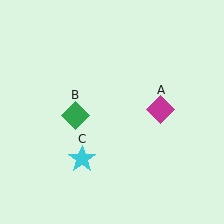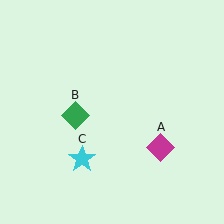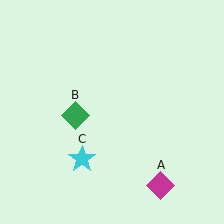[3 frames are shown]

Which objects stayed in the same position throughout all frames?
Green diamond (object B) and cyan star (object C) remained stationary.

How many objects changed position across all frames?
1 object changed position: magenta diamond (object A).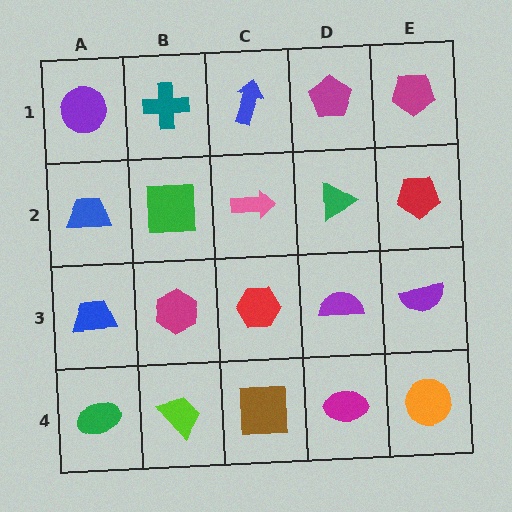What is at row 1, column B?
A teal cross.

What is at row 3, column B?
A magenta hexagon.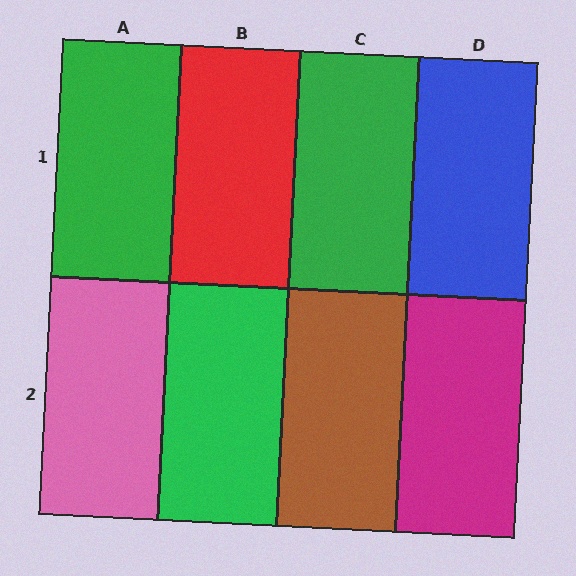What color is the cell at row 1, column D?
Blue.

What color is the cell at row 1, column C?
Green.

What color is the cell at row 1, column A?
Green.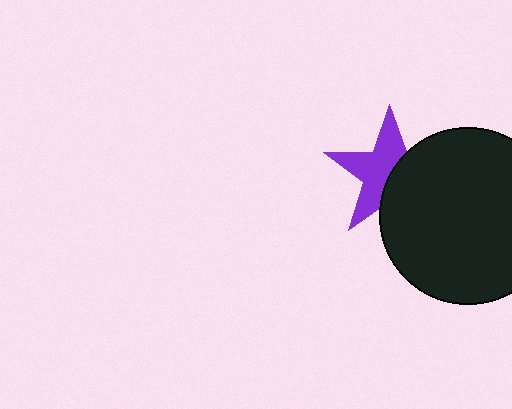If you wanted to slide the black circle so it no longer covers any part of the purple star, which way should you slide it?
Slide it right — that is the most direct way to separate the two shapes.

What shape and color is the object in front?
The object in front is a black circle.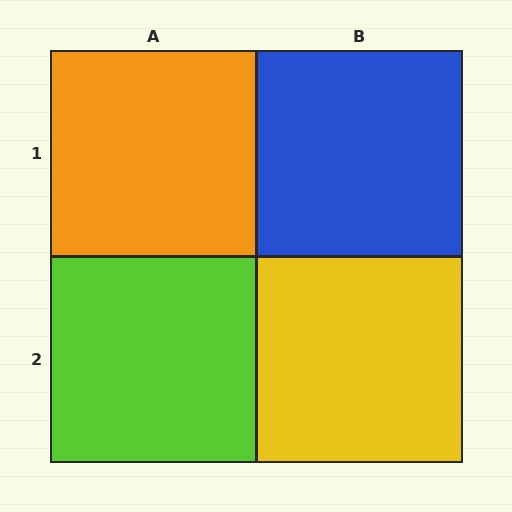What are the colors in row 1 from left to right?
Orange, blue.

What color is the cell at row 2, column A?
Lime.